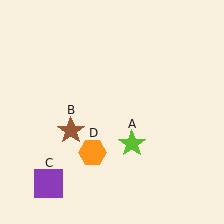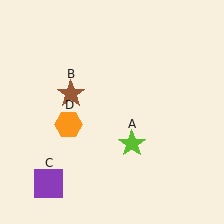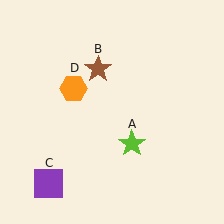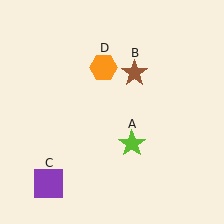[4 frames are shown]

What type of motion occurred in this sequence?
The brown star (object B), orange hexagon (object D) rotated clockwise around the center of the scene.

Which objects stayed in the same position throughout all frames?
Lime star (object A) and purple square (object C) remained stationary.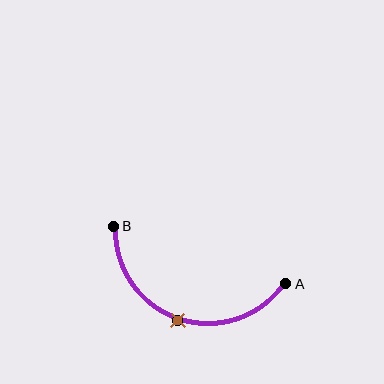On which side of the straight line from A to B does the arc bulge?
The arc bulges below the straight line connecting A and B.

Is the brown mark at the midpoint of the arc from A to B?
Yes. The brown mark lies on the arc at equal arc-length from both A and B — it is the arc midpoint.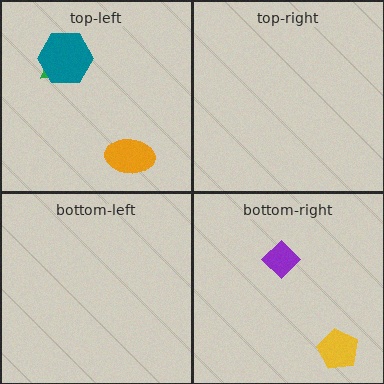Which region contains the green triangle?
The top-left region.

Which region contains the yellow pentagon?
The bottom-right region.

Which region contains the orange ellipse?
The top-left region.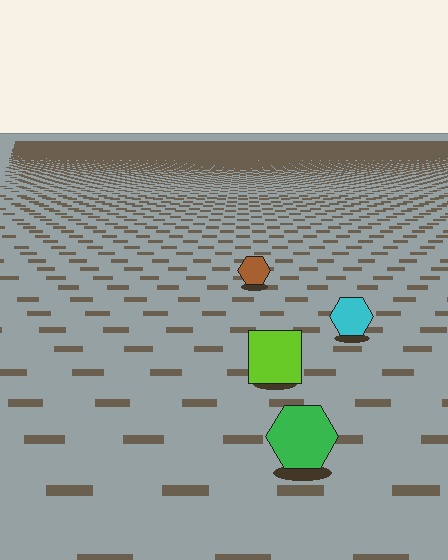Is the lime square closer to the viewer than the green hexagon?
No. The green hexagon is closer — you can tell from the texture gradient: the ground texture is coarser near it.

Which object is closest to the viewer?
The green hexagon is closest. The texture marks near it are larger and more spread out.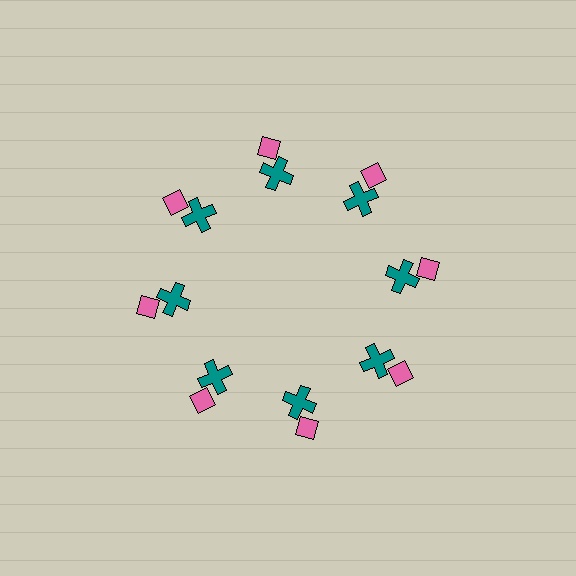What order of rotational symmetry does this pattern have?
This pattern has 8-fold rotational symmetry.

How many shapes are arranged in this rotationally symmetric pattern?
There are 16 shapes, arranged in 8 groups of 2.